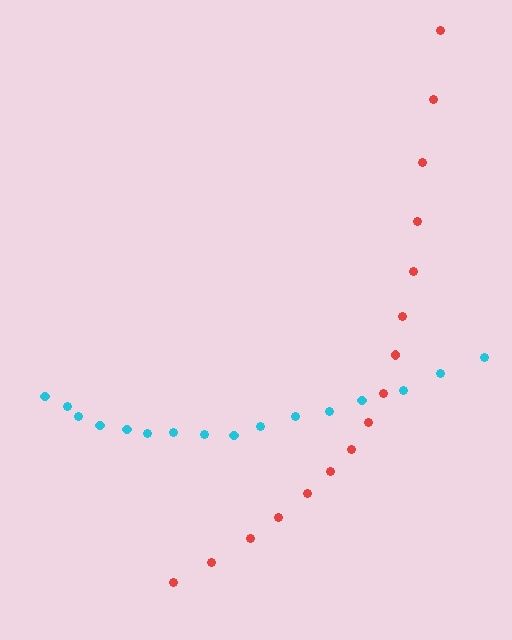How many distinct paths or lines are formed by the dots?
There are 2 distinct paths.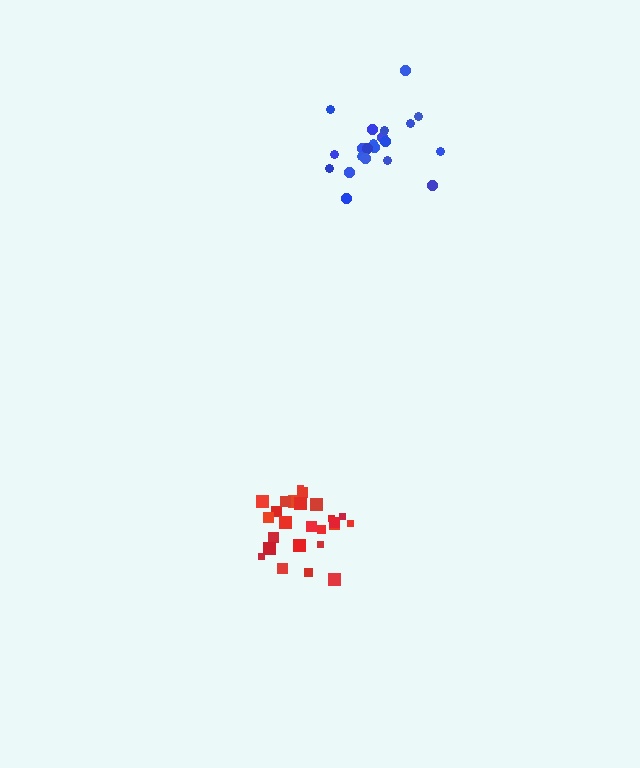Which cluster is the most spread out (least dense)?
Blue.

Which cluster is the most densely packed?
Red.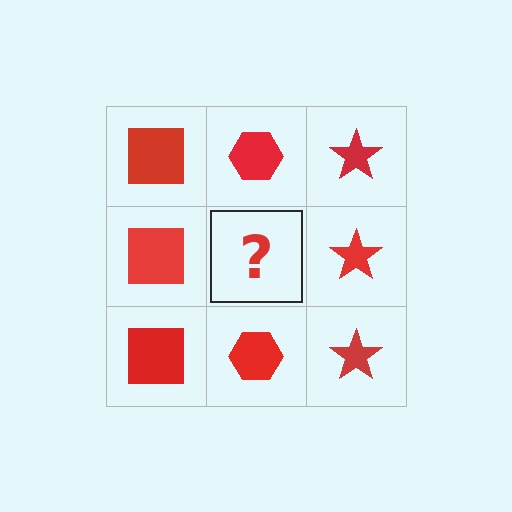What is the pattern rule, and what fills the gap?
The rule is that each column has a consistent shape. The gap should be filled with a red hexagon.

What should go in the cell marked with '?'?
The missing cell should contain a red hexagon.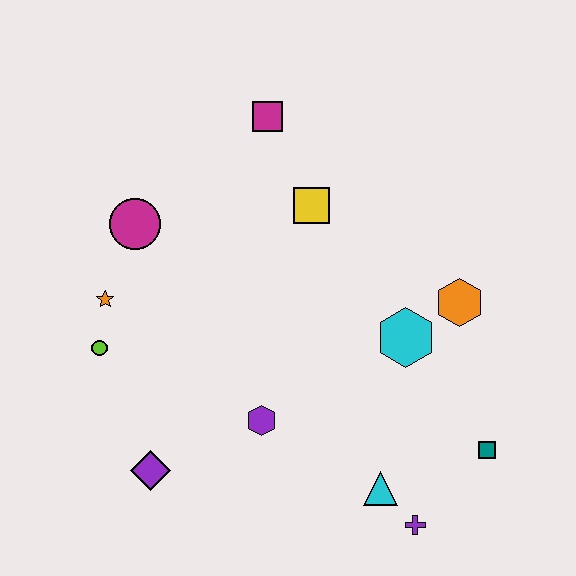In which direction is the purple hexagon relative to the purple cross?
The purple hexagon is to the left of the purple cross.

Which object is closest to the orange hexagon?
The cyan hexagon is closest to the orange hexagon.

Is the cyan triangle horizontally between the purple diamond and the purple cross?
Yes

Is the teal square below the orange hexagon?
Yes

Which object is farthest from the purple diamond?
The magenta square is farthest from the purple diamond.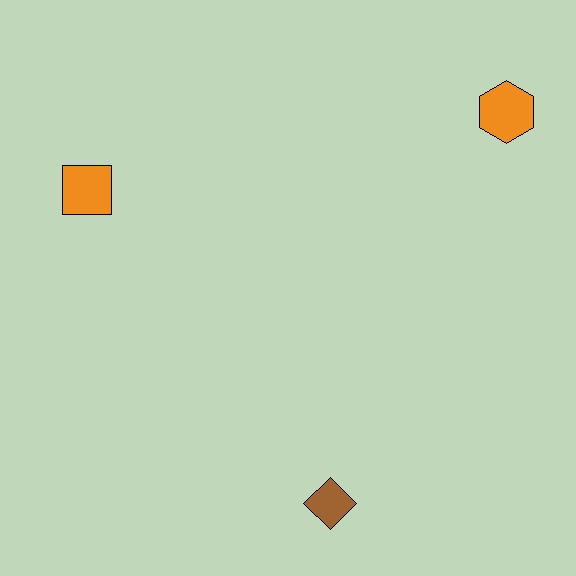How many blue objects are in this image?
There are no blue objects.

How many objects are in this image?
There are 3 objects.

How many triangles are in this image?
There are no triangles.